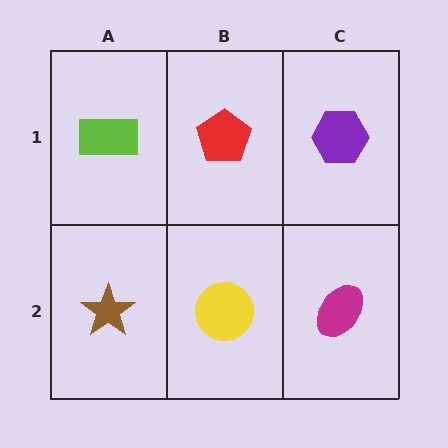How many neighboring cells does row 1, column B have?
3.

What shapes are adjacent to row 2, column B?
A red pentagon (row 1, column B), a brown star (row 2, column A), a magenta ellipse (row 2, column C).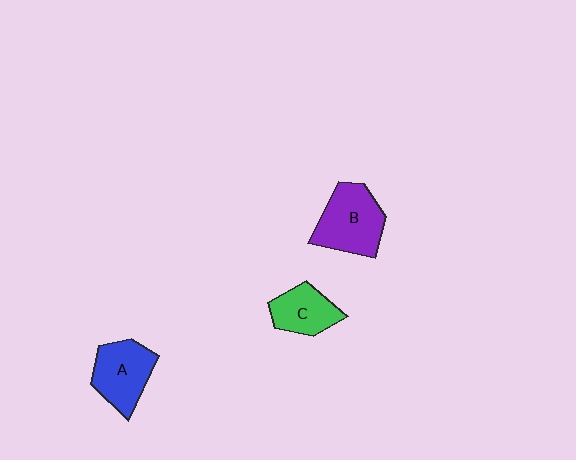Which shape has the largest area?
Shape B (purple).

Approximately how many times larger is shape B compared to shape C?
Approximately 1.4 times.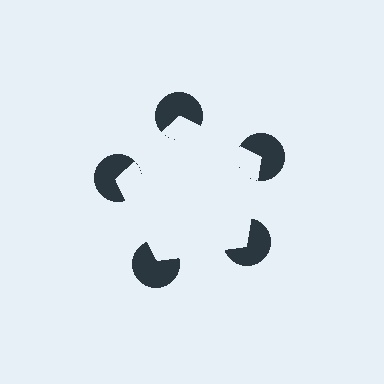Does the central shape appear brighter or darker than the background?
It typically appears slightly brighter than the background, even though no actual brightness change is drawn.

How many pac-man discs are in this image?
There are 5 — one at each vertex of the illusory pentagon.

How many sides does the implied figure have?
5 sides.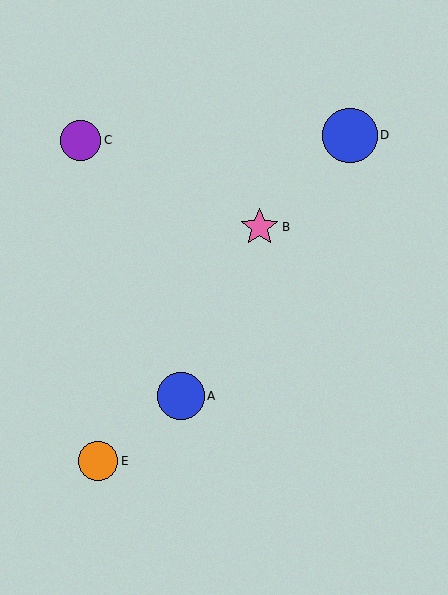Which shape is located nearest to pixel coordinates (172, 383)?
The blue circle (labeled A) at (181, 396) is nearest to that location.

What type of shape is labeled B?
Shape B is a pink star.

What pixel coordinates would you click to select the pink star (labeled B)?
Click at (260, 227) to select the pink star B.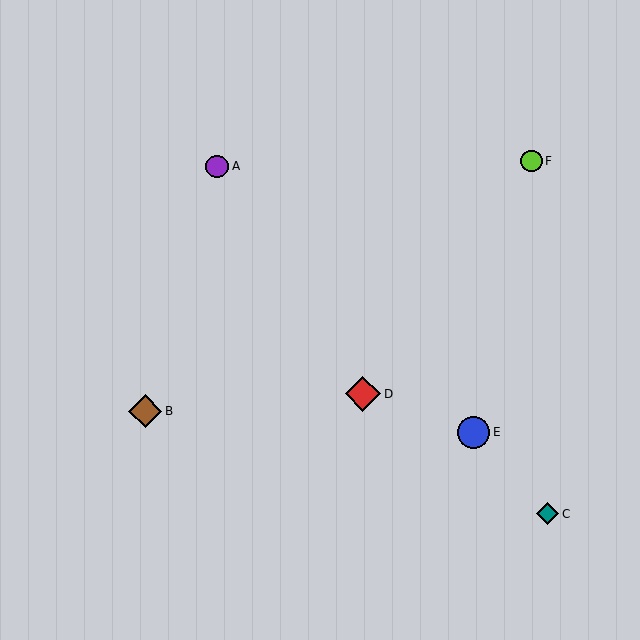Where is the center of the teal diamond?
The center of the teal diamond is at (548, 514).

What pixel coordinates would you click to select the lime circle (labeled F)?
Click at (532, 161) to select the lime circle F.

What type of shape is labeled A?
Shape A is a purple circle.